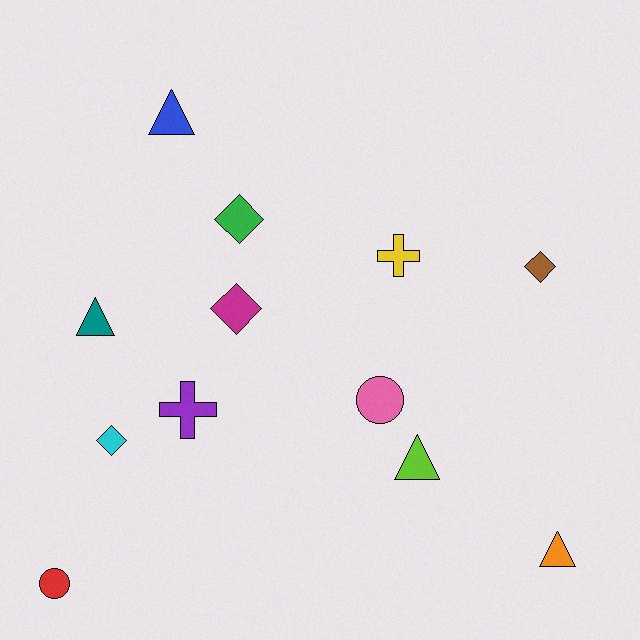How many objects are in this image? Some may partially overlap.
There are 12 objects.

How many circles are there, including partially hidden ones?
There are 2 circles.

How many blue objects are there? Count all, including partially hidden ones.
There is 1 blue object.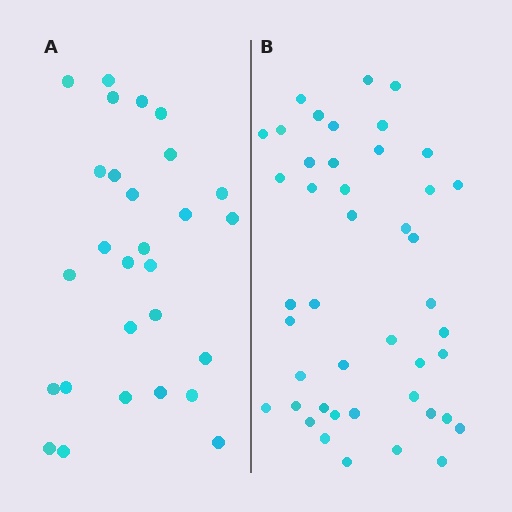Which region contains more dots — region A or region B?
Region B (the right region) has more dots.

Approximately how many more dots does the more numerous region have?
Region B has approximately 15 more dots than region A.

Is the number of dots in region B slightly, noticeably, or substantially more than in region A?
Region B has substantially more. The ratio is roughly 1.6 to 1.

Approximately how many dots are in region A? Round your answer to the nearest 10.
About 30 dots. (The exact count is 28, which rounds to 30.)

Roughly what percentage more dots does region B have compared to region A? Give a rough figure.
About 55% more.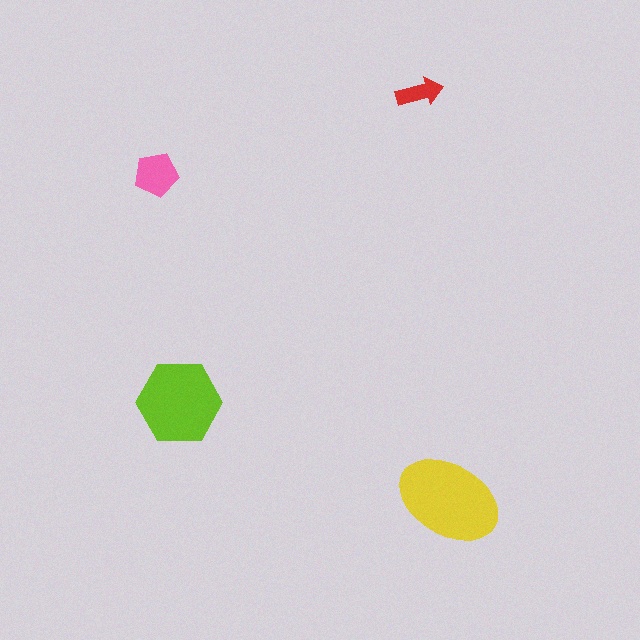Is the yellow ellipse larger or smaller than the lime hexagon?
Larger.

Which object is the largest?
The yellow ellipse.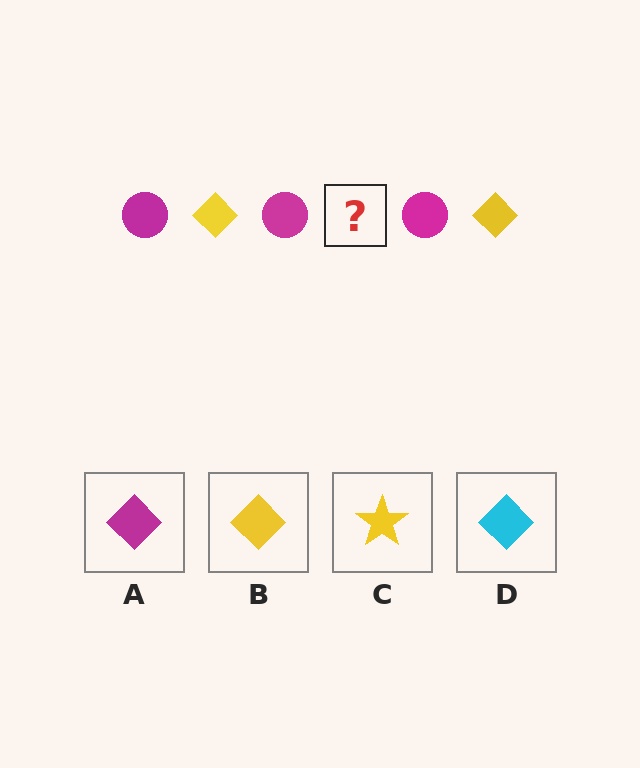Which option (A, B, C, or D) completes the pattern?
B.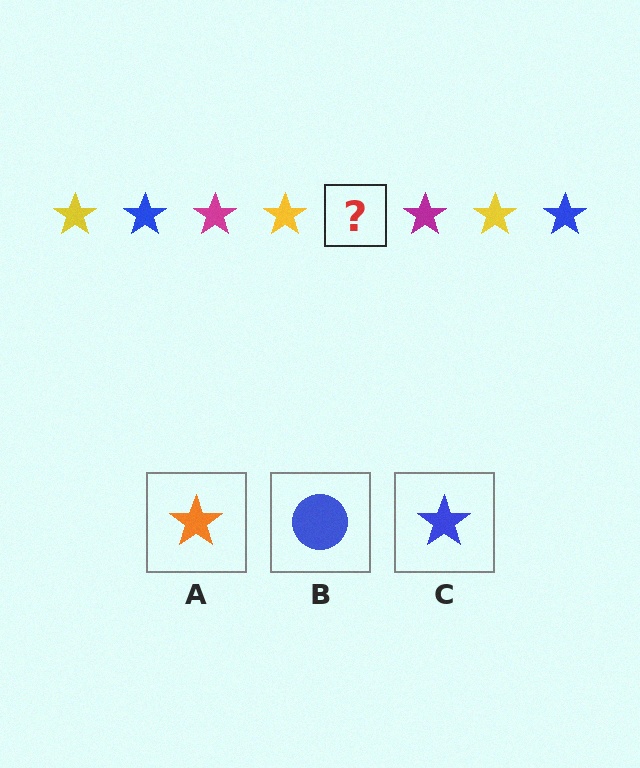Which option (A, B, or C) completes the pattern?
C.